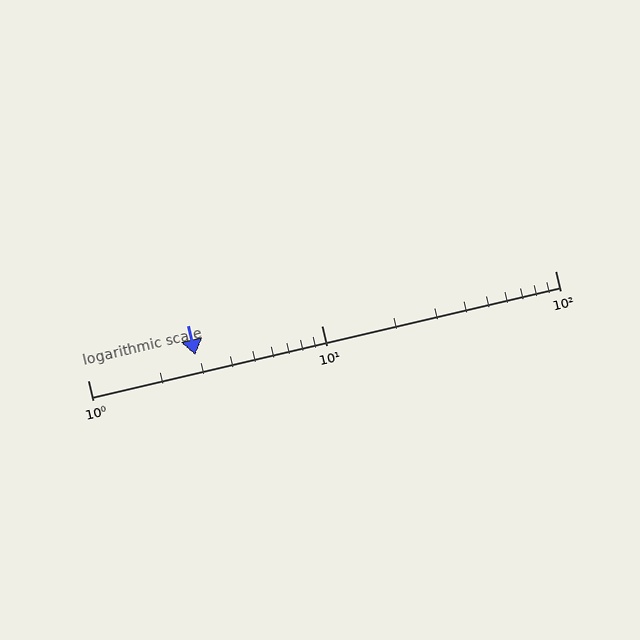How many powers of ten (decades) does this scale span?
The scale spans 2 decades, from 1 to 100.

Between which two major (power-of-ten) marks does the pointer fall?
The pointer is between 1 and 10.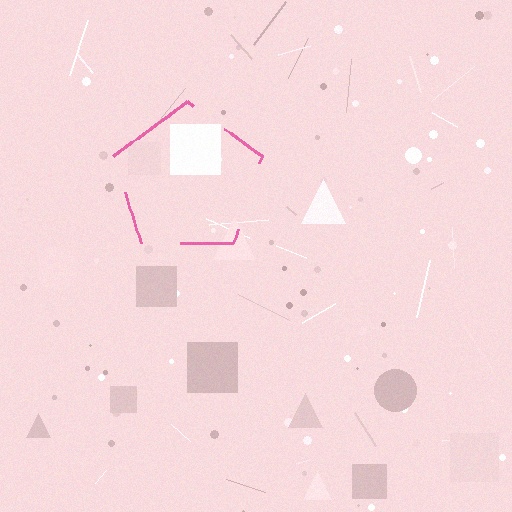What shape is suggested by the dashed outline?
The dashed outline suggests a pentagon.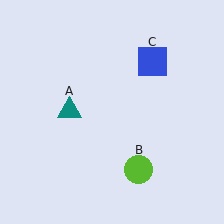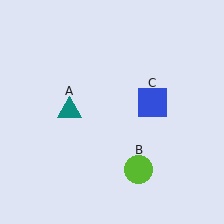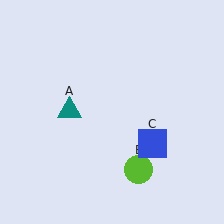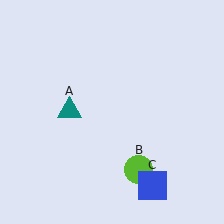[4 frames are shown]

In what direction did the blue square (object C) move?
The blue square (object C) moved down.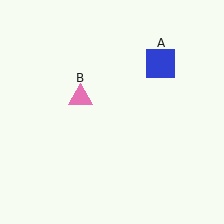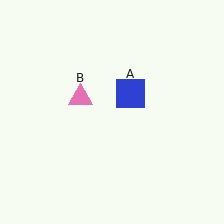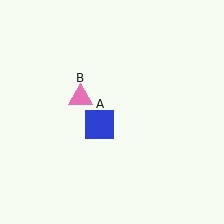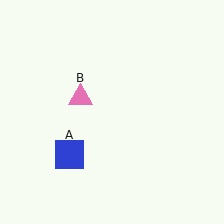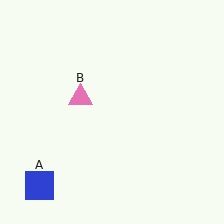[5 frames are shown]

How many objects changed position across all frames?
1 object changed position: blue square (object A).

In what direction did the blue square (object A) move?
The blue square (object A) moved down and to the left.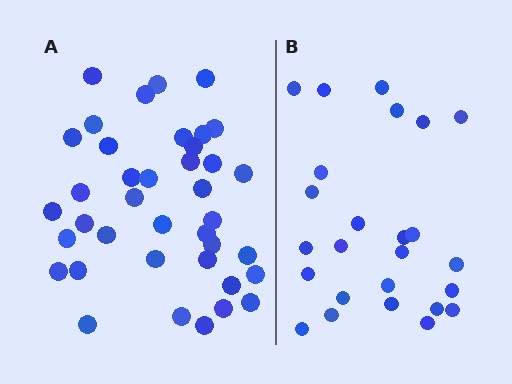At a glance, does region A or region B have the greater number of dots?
Region A (the left region) has more dots.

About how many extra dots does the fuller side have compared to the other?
Region A has approximately 15 more dots than region B.